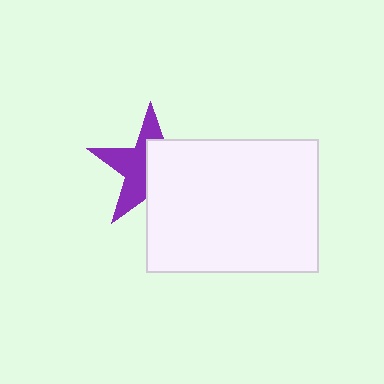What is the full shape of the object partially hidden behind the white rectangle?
The partially hidden object is a purple star.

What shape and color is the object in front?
The object in front is a white rectangle.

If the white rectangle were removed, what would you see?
You would see the complete purple star.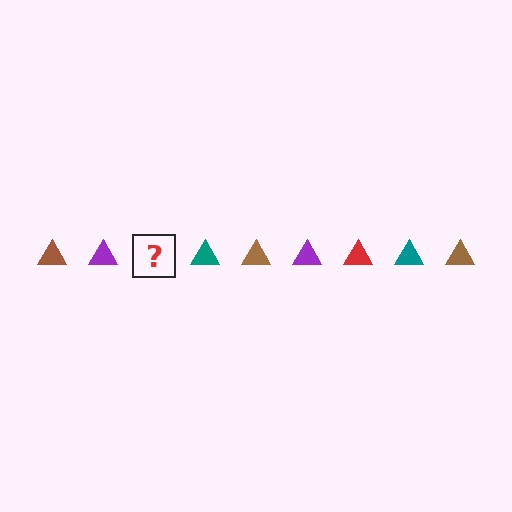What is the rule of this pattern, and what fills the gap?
The rule is that the pattern cycles through brown, purple, red, teal triangles. The gap should be filled with a red triangle.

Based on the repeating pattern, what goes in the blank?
The blank should be a red triangle.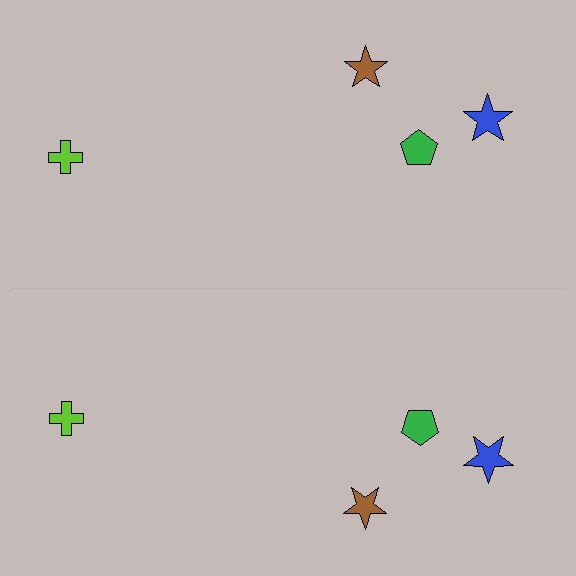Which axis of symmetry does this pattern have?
The pattern has a horizontal axis of symmetry running through the center of the image.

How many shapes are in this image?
There are 8 shapes in this image.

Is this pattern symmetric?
Yes, this pattern has bilateral (reflection) symmetry.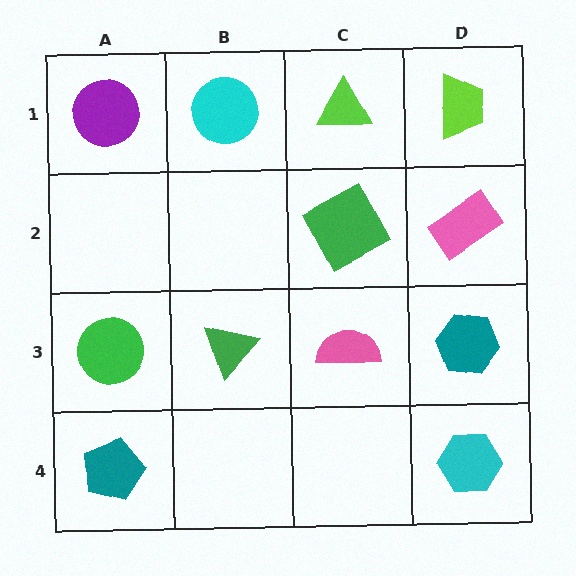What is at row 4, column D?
A cyan hexagon.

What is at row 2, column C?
A green square.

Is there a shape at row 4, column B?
No, that cell is empty.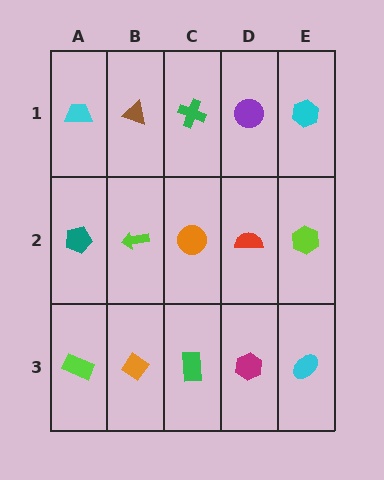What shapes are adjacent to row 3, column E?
A lime hexagon (row 2, column E), a magenta hexagon (row 3, column D).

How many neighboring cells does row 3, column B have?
3.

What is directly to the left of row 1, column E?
A purple circle.